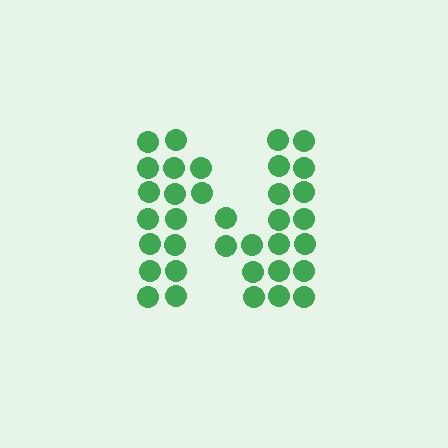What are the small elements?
The small elements are circles.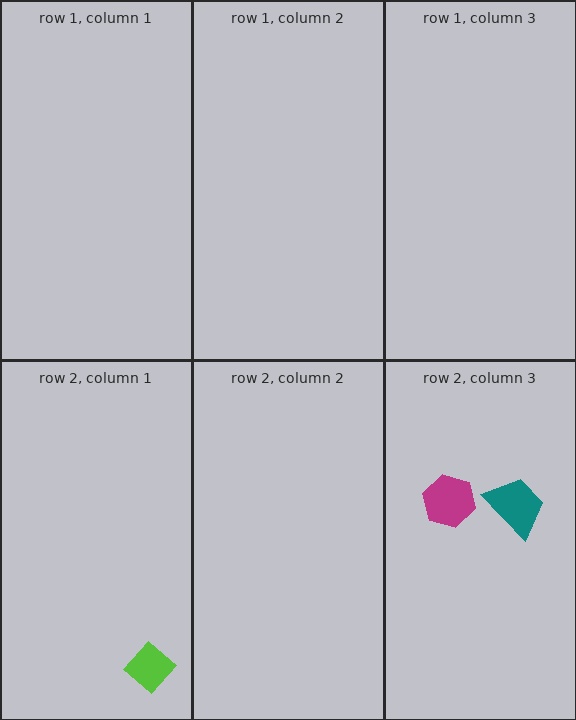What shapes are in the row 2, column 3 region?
The teal trapezoid, the magenta hexagon.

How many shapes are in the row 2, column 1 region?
1.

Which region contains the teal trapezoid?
The row 2, column 3 region.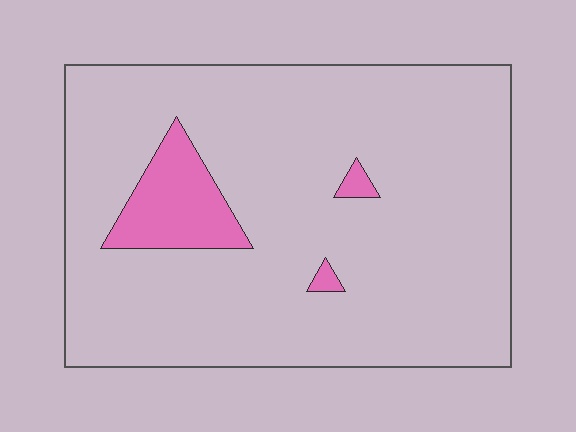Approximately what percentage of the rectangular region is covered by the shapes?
Approximately 10%.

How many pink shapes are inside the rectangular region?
3.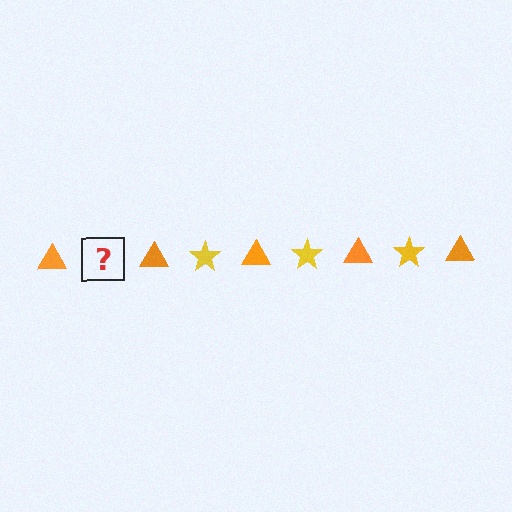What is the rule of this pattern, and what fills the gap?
The rule is that the pattern alternates between orange triangle and yellow star. The gap should be filled with a yellow star.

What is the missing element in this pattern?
The missing element is a yellow star.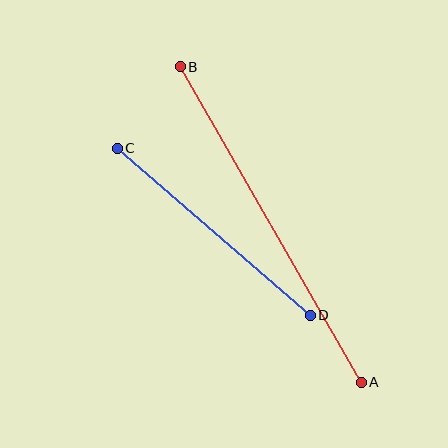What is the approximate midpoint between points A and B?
The midpoint is at approximately (271, 225) pixels.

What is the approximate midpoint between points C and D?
The midpoint is at approximately (214, 232) pixels.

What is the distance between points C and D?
The distance is approximately 255 pixels.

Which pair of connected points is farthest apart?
Points A and B are farthest apart.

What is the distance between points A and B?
The distance is approximately 364 pixels.